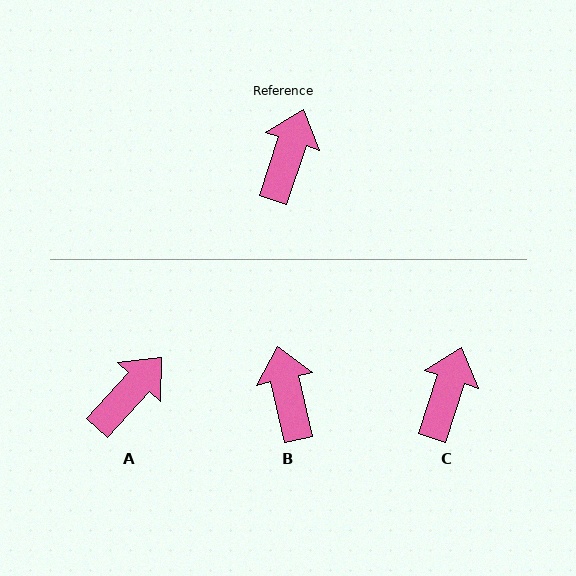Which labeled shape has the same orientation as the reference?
C.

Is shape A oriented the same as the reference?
No, it is off by about 24 degrees.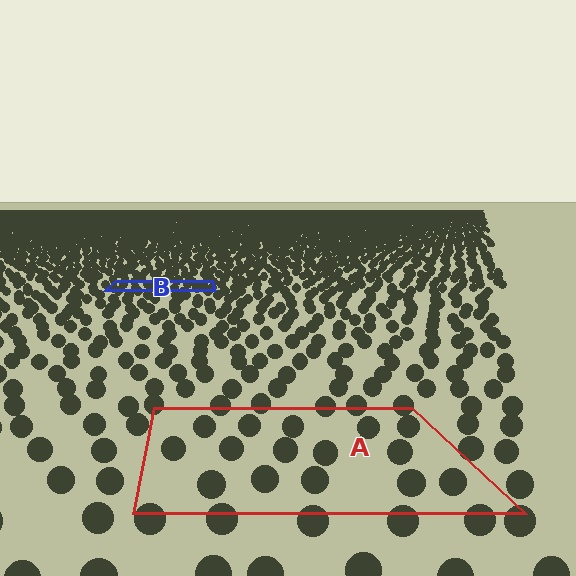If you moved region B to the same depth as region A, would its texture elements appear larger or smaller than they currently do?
They would appear larger. At a closer depth, the same texture elements are projected at a bigger on-screen size.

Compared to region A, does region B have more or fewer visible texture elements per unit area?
Region B has more texture elements per unit area — they are packed more densely because it is farther away.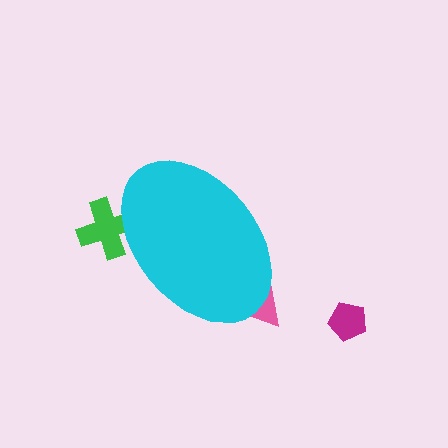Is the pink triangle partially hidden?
Yes, the pink triangle is partially hidden behind the cyan ellipse.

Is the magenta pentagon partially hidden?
No, the magenta pentagon is fully visible.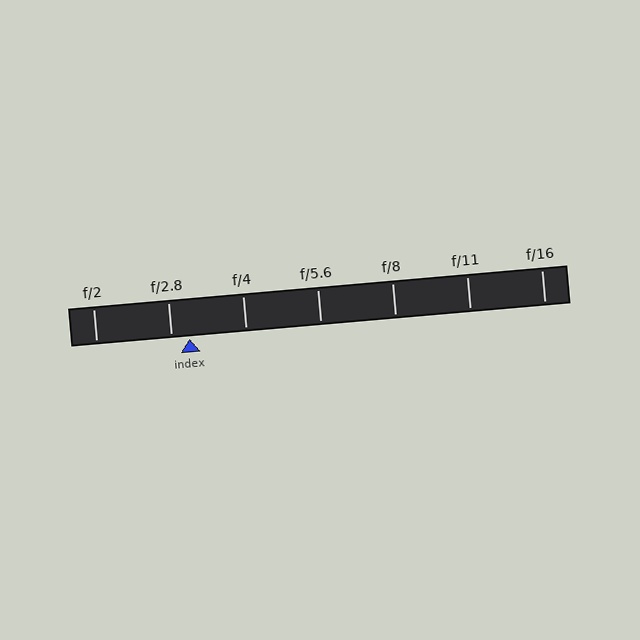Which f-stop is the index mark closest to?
The index mark is closest to f/2.8.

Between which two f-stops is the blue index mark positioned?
The index mark is between f/2.8 and f/4.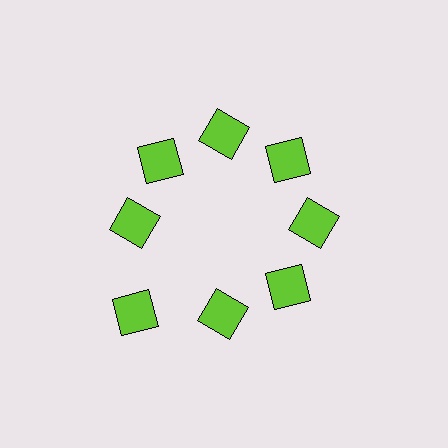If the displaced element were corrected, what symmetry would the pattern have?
It would have 8-fold rotational symmetry — the pattern would map onto itself every 45 degrees.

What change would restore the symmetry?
The symmetry would be restored by moving it inward, back onto the ring so that all 8 squares sit at equal angles and equal distance from the center.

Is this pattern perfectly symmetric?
No. The 8 lime squares are arranged in a ring, but one element near the 8 o'clock position is pushed outward from the center, breaking the 8-fold rotational symmetry.